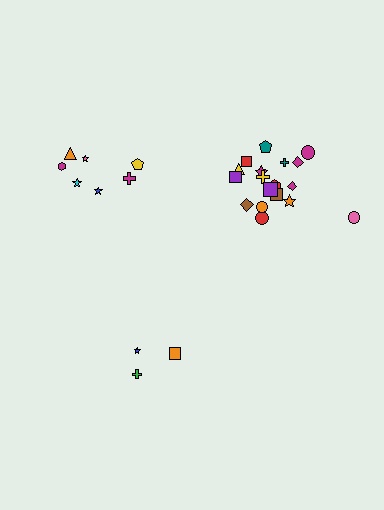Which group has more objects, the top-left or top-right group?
The top-right group.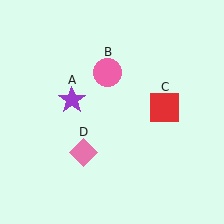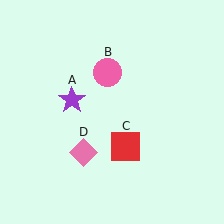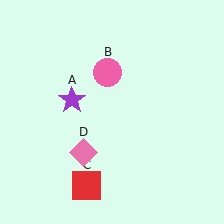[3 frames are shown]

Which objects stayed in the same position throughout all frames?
Purple star (object A) and pink circle (object B) and pink diamond (object D) remained stationary.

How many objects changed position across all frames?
1 object changed position: red square (object C).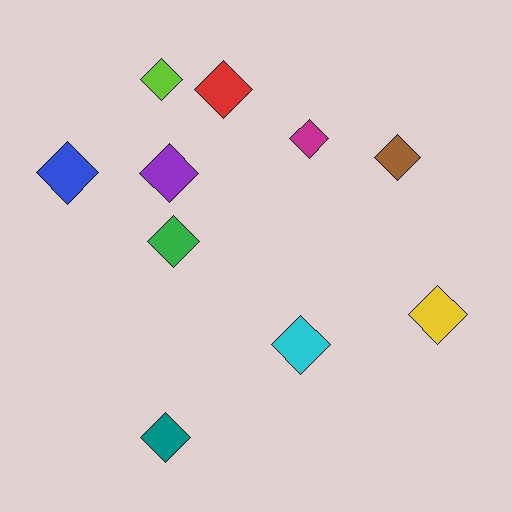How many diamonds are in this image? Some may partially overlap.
There are 10 diamonds.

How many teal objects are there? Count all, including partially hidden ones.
There is 1 teal object.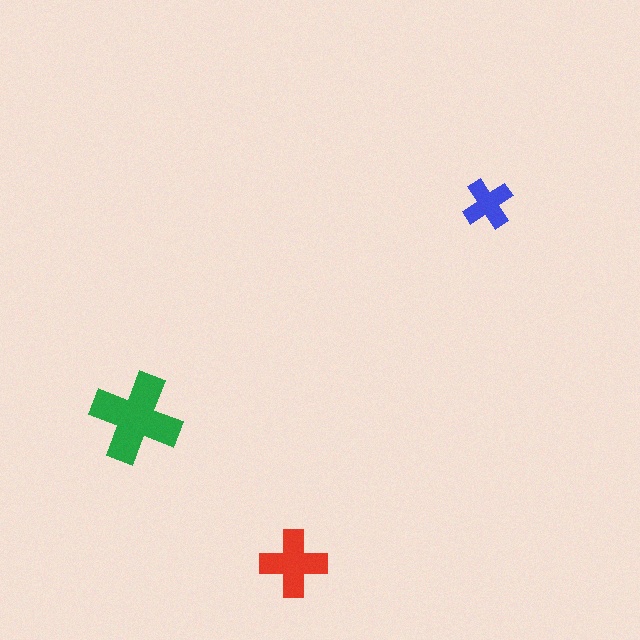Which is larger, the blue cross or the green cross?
The green one.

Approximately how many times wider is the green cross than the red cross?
About 1.5 times wider.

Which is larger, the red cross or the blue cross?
The red one.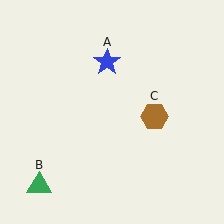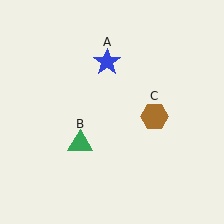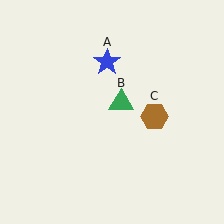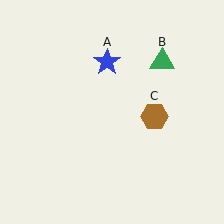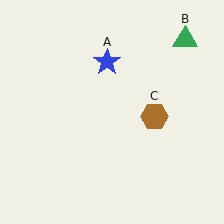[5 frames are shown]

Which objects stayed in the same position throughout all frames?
Blue star (object A) and brown hexagon (object C) remained stationary.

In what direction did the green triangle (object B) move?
The green triangle (object B) moved up and to the right.